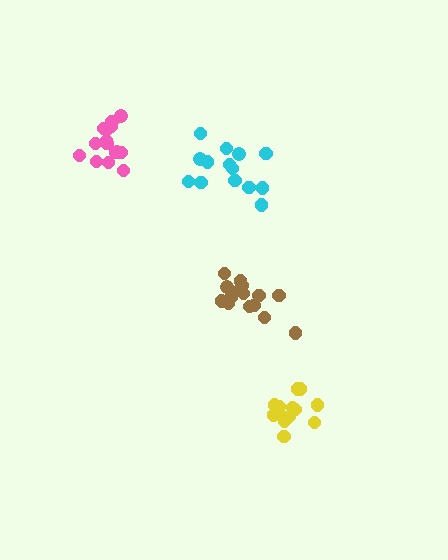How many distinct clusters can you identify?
There are 4 distinct clusters.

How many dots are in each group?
Group 1: 15 dots, Group 2: 14 dots, Group 3: 16 dots, Group 4: 13 dots (58 total).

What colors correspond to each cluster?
The clusters are colored: brown, cyan, pink, yellow.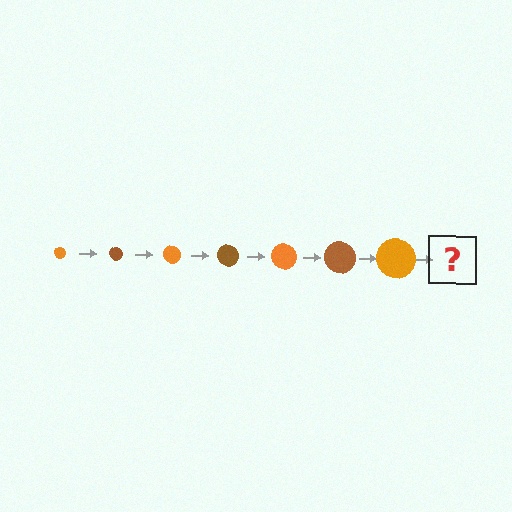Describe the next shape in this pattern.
It should be a brown circle, larger than the previous one.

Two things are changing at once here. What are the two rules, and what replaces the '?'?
The two rules are that the circle grows larger each step and the color cycles through orange and brown. The '?' should be a brown circle, larger than the previous one.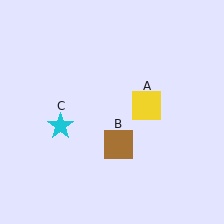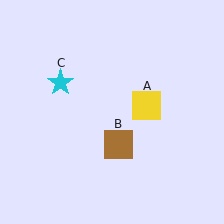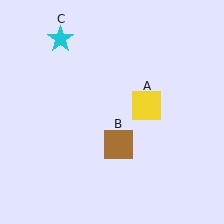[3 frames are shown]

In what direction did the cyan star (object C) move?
The cyan star (object C) moved up.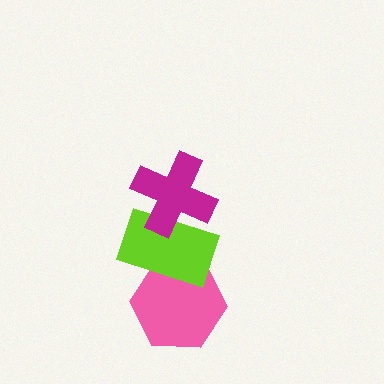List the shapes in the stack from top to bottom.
From top to bottom: the magenta cross, the lime rectangle, the pink hexagon.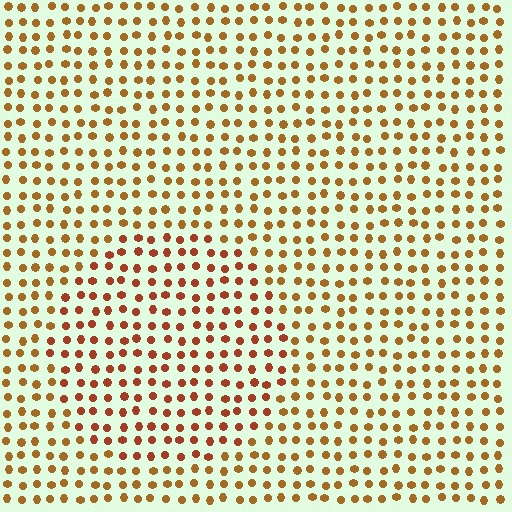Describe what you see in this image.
The image is filled with small brown elements in a uniform arrangement. A circle-shaped region is visible where the elements are tinted to a slightly different hue, forming a subtle color boundary.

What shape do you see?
I see a circle.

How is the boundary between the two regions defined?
The boundary is defined purely by a slight shift in hue (about 23 degrees). Spacing, size, and orientation are identical on both sides.